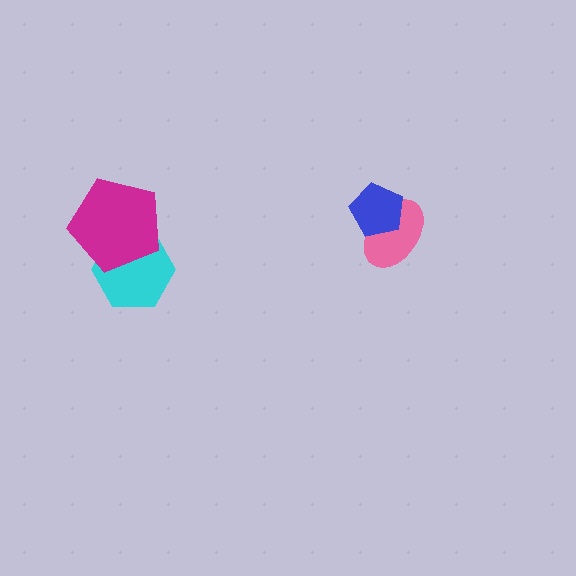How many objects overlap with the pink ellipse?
1 object overlaps with the pink ellipse.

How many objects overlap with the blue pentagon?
1 object overlaps with the blue pentagon.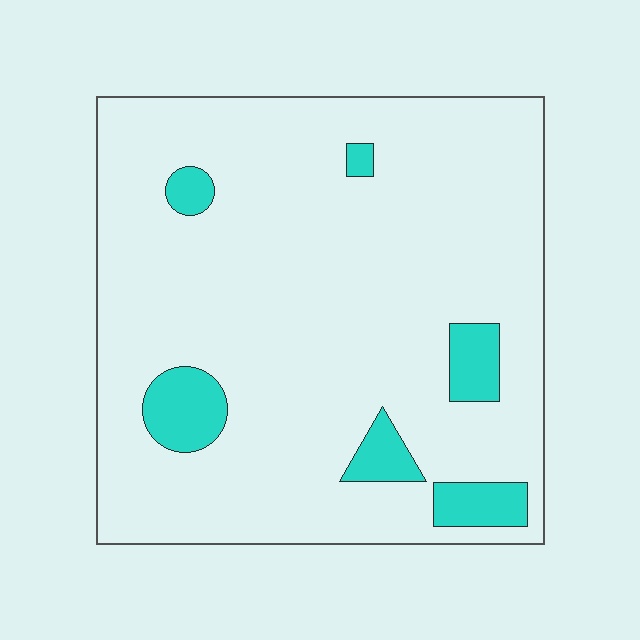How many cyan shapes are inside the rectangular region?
6.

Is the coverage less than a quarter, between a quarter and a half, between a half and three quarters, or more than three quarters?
Less than a quarter.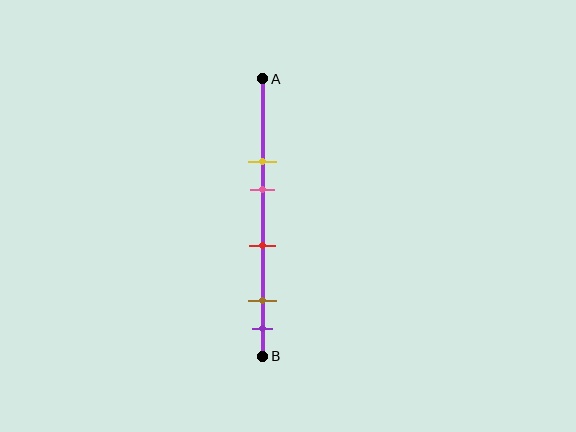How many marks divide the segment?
There are 5 marks dividing the segment.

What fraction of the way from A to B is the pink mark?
The pink mark is approximately 40% (0.4) of the way from A to B.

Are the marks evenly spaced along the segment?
No, the marks are not evenly spaced.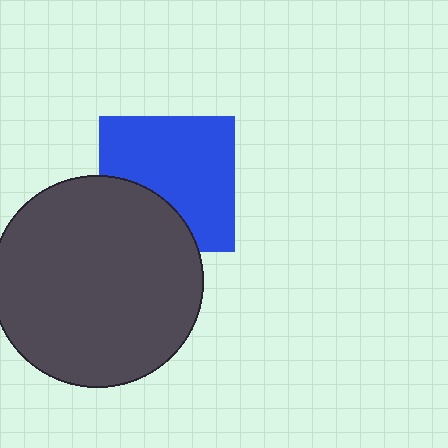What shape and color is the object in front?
The object in front is a dark gray circle.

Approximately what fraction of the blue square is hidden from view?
Roughly 30% of the blue square is hidden behind the dark gray circle.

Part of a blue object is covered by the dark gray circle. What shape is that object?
It is a square.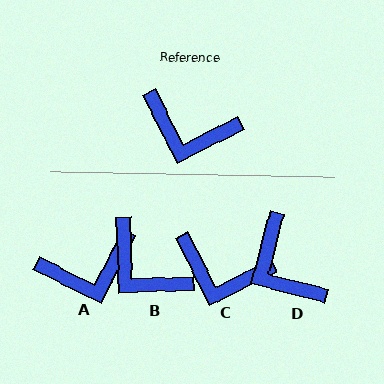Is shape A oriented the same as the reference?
No, it is off by about 36 degrees.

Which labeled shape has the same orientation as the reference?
C.